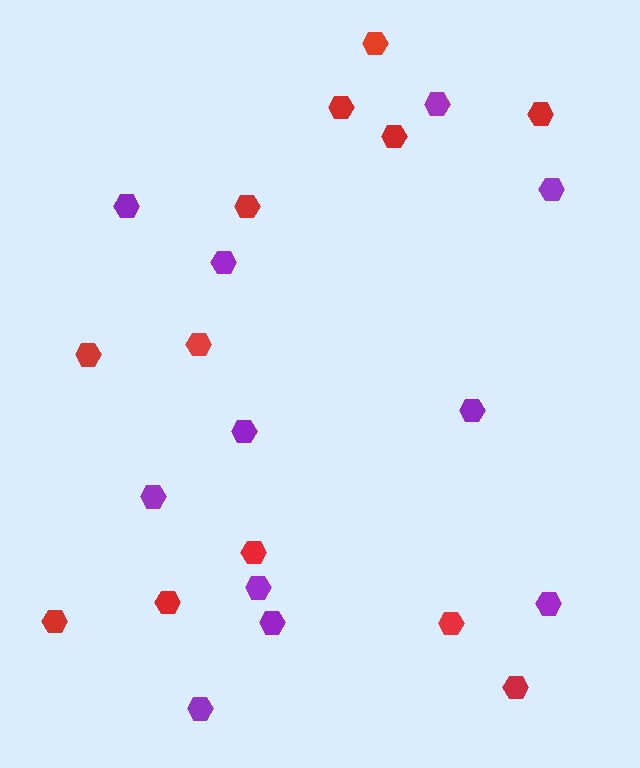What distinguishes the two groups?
There are 2 groups: one group of purple hexagons (11) and one group of red hexagons (12).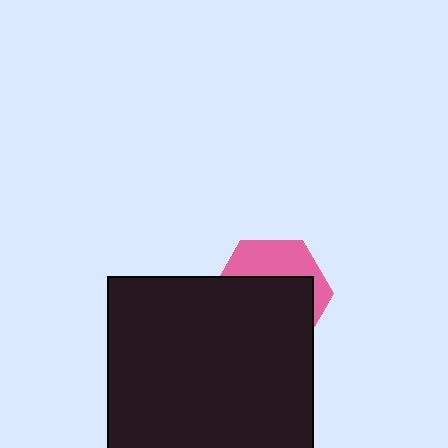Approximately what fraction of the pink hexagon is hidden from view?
Roughly 64% of the pink hexagon is hidden behind the black rectangle.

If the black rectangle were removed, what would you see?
You would see the complete pink hexagon.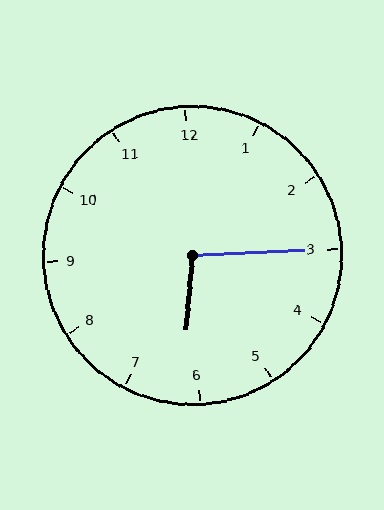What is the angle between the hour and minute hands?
Approximately 98 degrees.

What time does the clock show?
6:15.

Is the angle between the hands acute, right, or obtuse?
It is obtuse.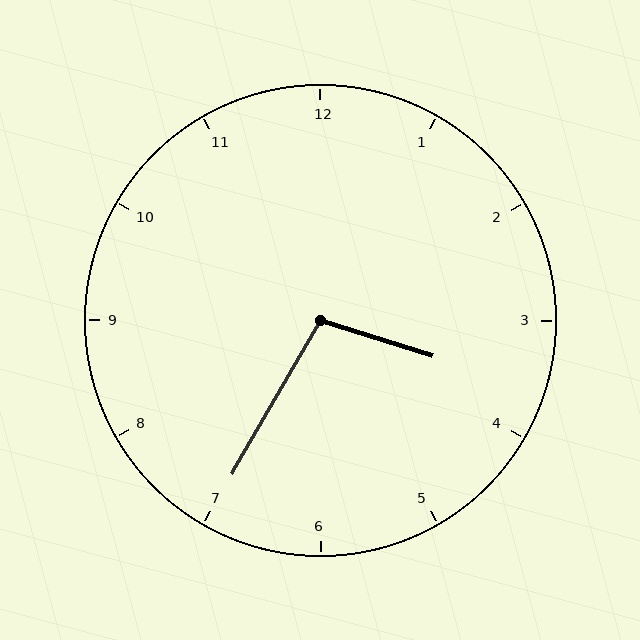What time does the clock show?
3:35.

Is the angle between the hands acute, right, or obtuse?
It is obtuse.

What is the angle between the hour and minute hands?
Approximately 102 degrees.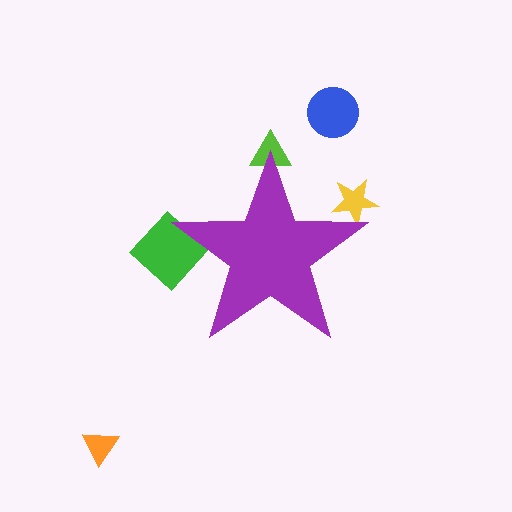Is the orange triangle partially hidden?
No, the orange triangle is fully visible.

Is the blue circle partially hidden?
No, the blue circle is fully visible.